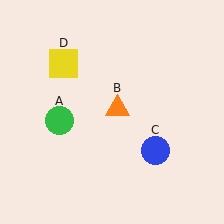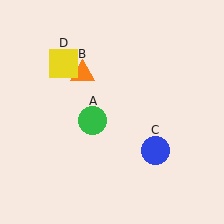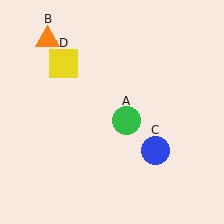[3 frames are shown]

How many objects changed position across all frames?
2 objects changed position: green circle (object A), orange triangle (object B).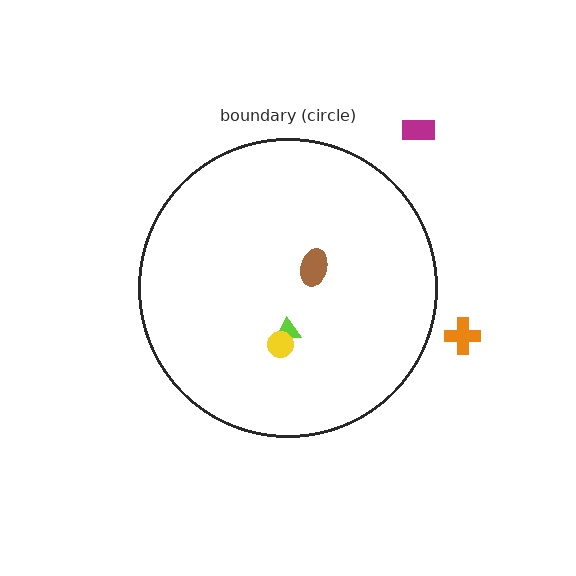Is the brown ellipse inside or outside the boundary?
Inside.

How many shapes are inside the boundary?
3 inside, 2 outside.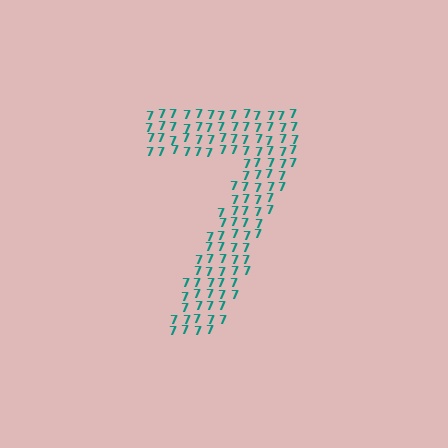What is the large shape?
The large shape is the digit 7.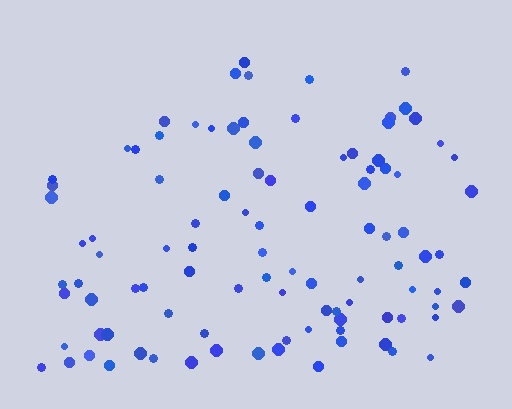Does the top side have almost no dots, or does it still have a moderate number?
Still a moderate number, just noticeably fewer than the bottom.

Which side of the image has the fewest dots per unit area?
The top.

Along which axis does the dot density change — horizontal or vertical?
Vertical.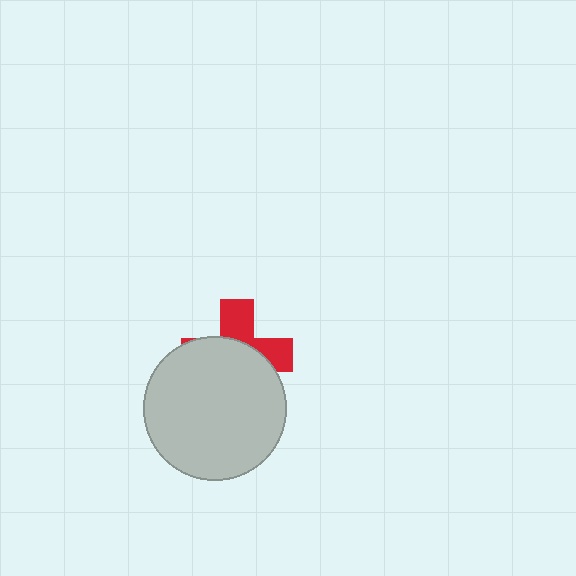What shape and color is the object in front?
The object in front is a light gray circle.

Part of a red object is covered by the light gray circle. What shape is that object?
It is a cross.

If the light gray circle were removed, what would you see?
You would see the complete red cross.